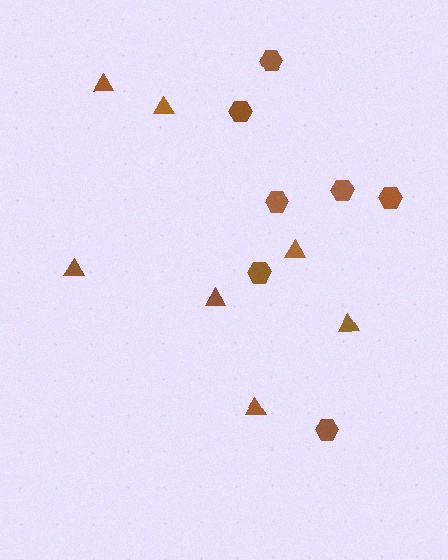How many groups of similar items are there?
There are 2 groups: one group of hexagons (7) and one group of triangles (7).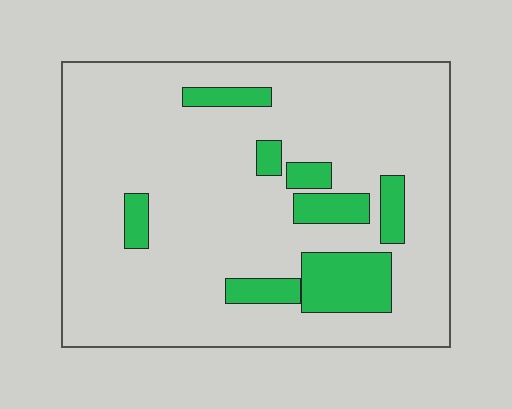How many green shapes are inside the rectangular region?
8.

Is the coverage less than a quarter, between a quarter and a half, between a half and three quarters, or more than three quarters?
Less than a quarter.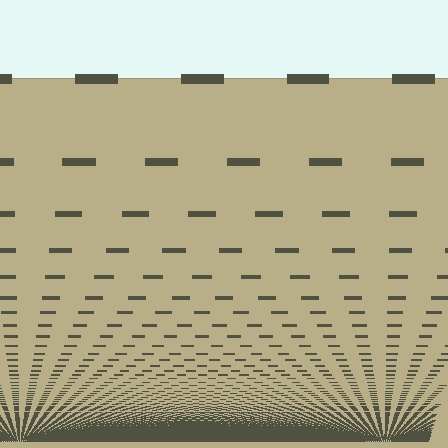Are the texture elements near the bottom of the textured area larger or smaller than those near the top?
Smaller. The gradient is inverted — elements near the bottom are smaller and denser.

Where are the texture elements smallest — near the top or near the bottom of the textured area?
Near the bottom.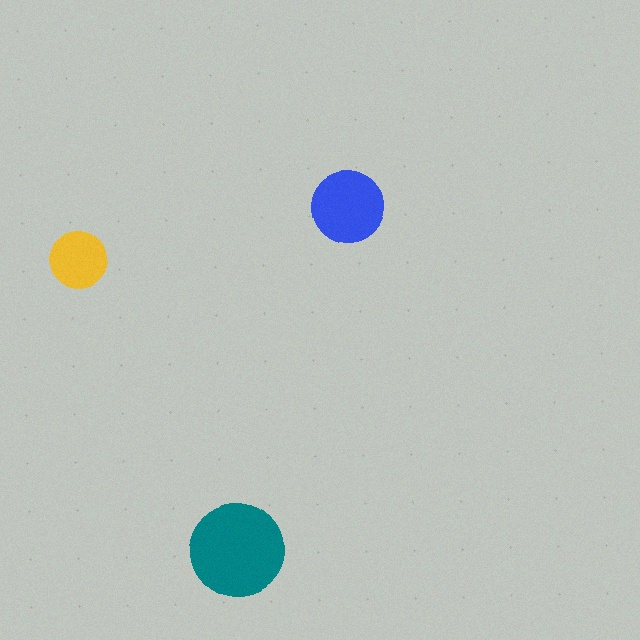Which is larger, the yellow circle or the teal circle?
The teal one.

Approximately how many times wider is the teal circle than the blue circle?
About 1.5 times wider.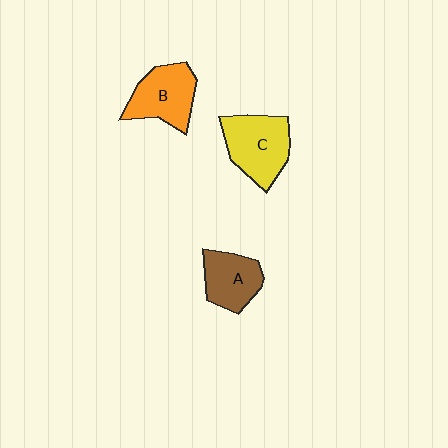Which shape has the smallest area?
Shape A (brown).